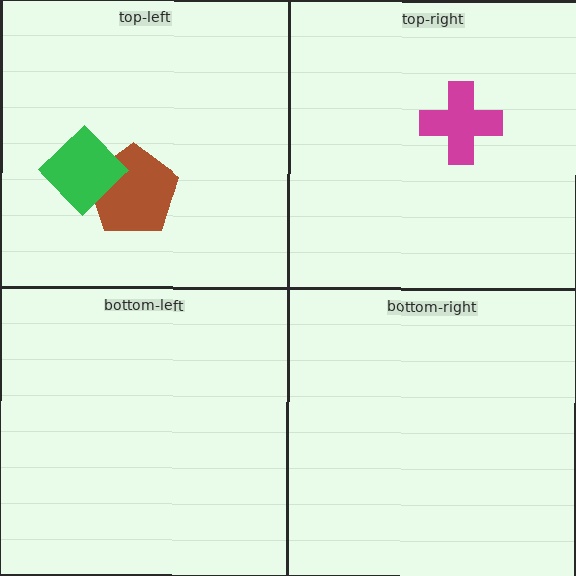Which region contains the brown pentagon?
The top-left region.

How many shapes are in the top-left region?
2.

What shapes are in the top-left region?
The brown pentagon, the green diamond.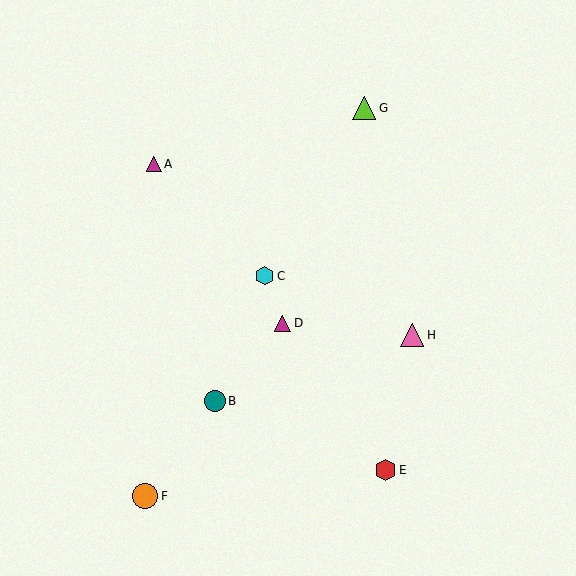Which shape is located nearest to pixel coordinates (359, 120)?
The lime triangle (labeled G) at (364, 108) is nearest to that location.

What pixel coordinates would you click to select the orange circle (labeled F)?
Click at (145, 496) to select the orange circle F.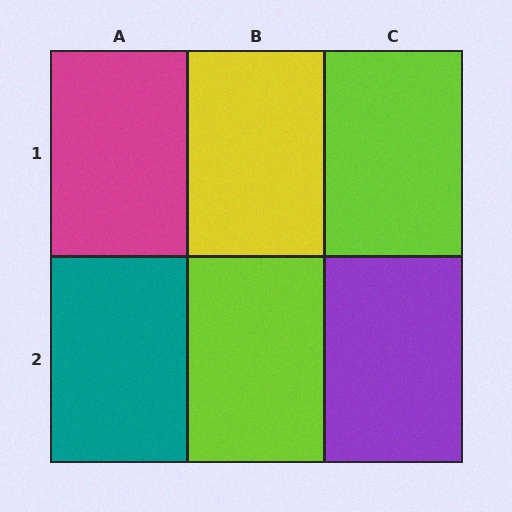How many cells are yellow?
1 cell is yellow.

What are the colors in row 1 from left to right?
Magenta, yellow, lime.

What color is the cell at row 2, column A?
Teal.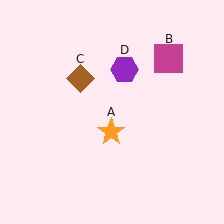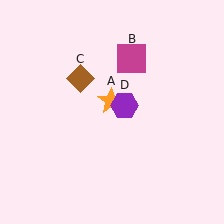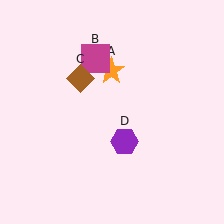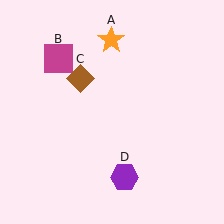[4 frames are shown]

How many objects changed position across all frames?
3 objects changed position: orange star (object A), magenta square (object B), purple hexagon (object D).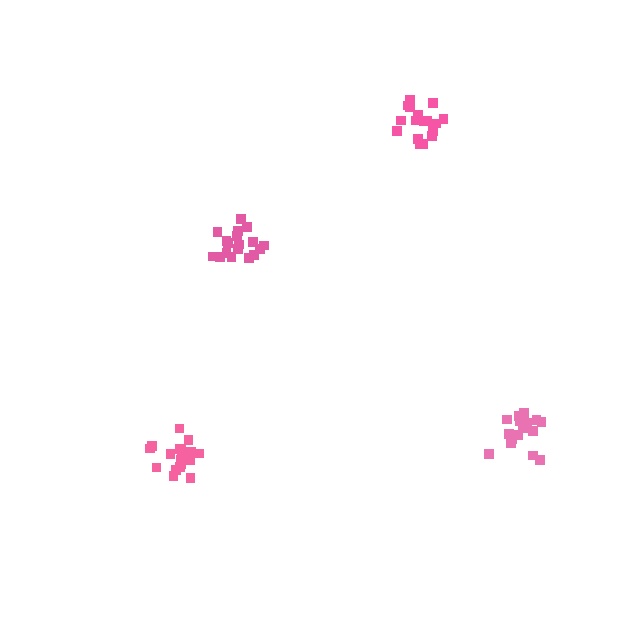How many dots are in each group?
Group 1: 18 dots, Group 2: 16 dots, Group 3: 20 dots, Group 4: 18 dots (72 total).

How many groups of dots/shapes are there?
There are 4 groups.